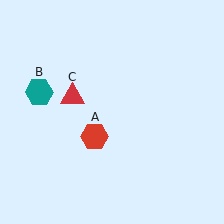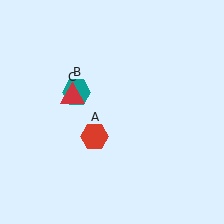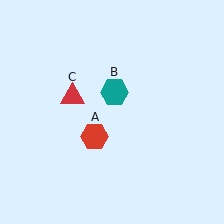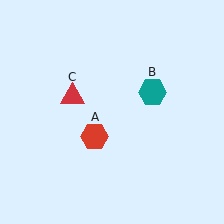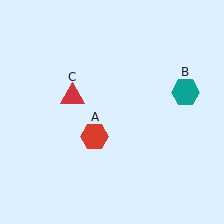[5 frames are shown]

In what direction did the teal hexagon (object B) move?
The teal hexagon (object B) moved right.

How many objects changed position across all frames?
1 object changed position: teal hexagon (object B).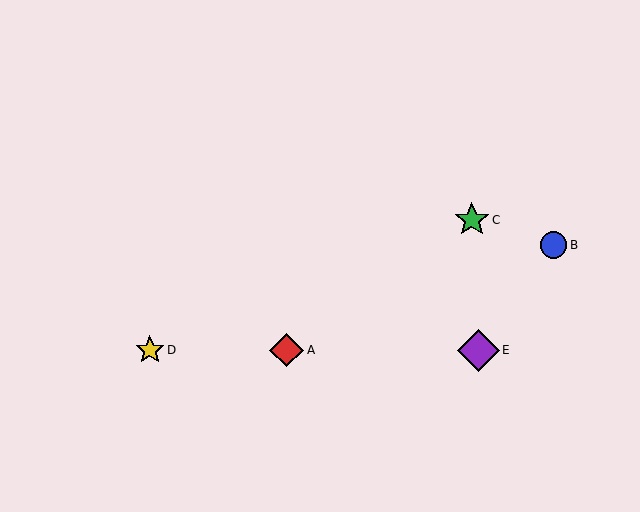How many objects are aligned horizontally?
3 objects (A, D, E) are aligned horizontally.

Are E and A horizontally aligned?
Yes, both are at y≈350.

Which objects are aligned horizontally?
Objects A, D, E are aligned horizontally.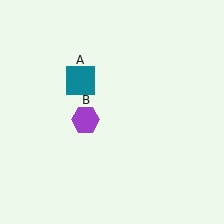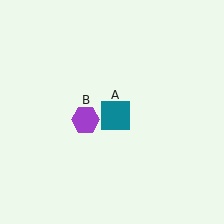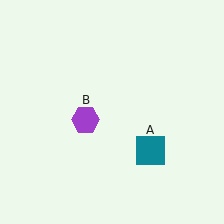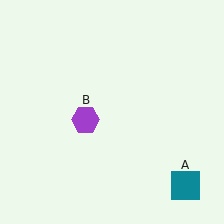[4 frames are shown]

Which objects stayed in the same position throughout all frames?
Purple hexagon (object B) remained stationary.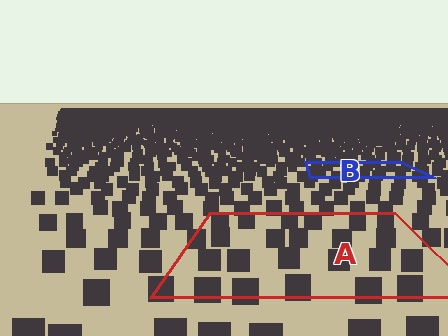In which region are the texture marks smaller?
The texture marks are smaller in region B, because it is farther away.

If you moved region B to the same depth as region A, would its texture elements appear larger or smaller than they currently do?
They would appear larger. At a closer depth, the same texture elements are projected at a bigger on-screen size.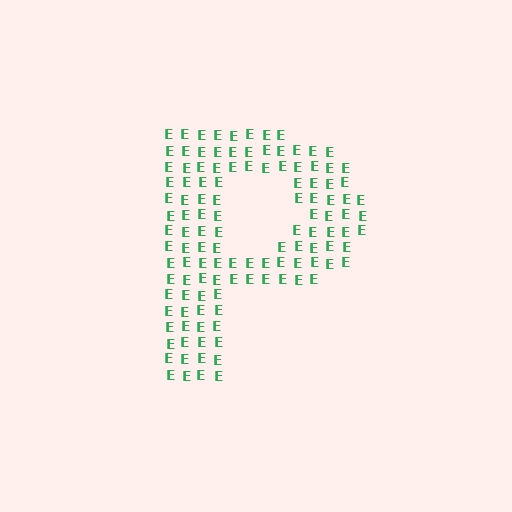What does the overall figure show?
The overall figure shows the letter P.